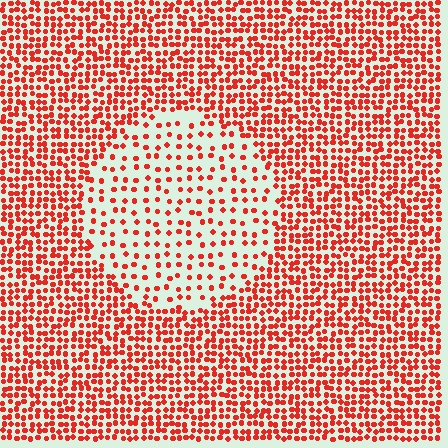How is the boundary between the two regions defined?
The boundary is defined by a change in element density (approximately 2.4x ratio). All elements are the same color, size, and shape.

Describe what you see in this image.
The image contains small red elements arranged at two different densities. A circle-shaped region is visible where the elements are less densely packed than the surrounding area.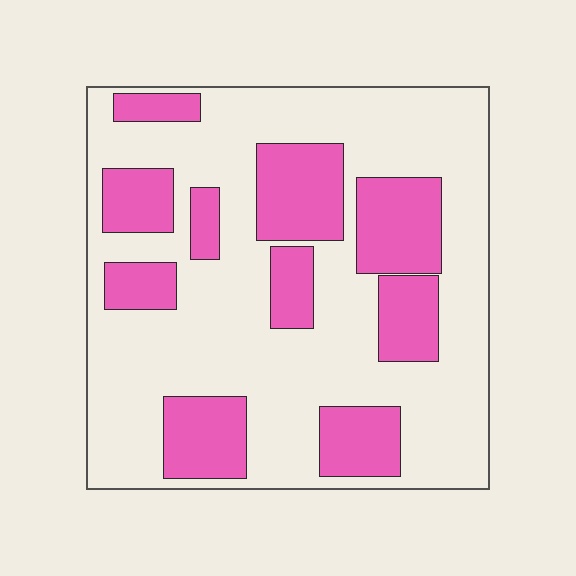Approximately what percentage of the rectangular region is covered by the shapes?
Approximately 30%.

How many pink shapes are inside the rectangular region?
10.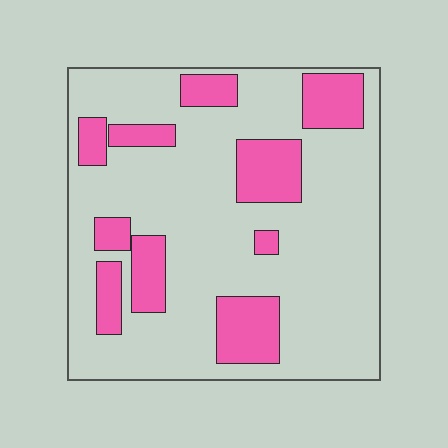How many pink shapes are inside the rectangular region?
10.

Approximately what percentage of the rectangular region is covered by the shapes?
Approximately 25%.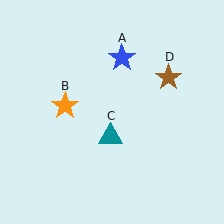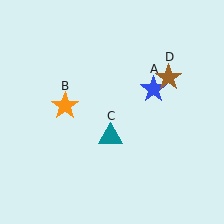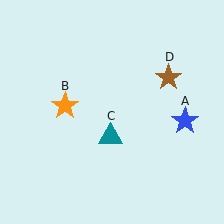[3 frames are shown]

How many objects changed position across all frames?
1 object changed position: blue star (object A).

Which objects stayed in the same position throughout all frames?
Orange star (object B) and teal triangle (object C) and brown star (object D) remained stationary.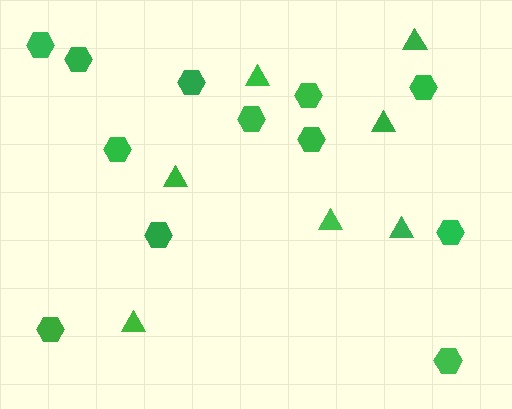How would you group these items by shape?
There are 2 groups: one group of hexagons (12) and one group of triangles (7).